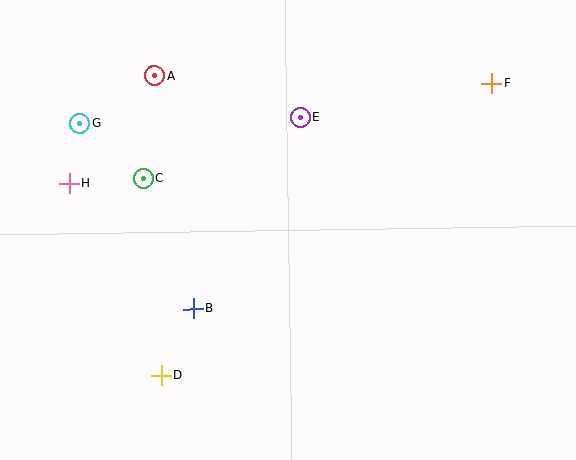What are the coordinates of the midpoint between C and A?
The midpoint between C and A is at (149, 127).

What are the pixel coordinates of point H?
Point H is at (69, 184).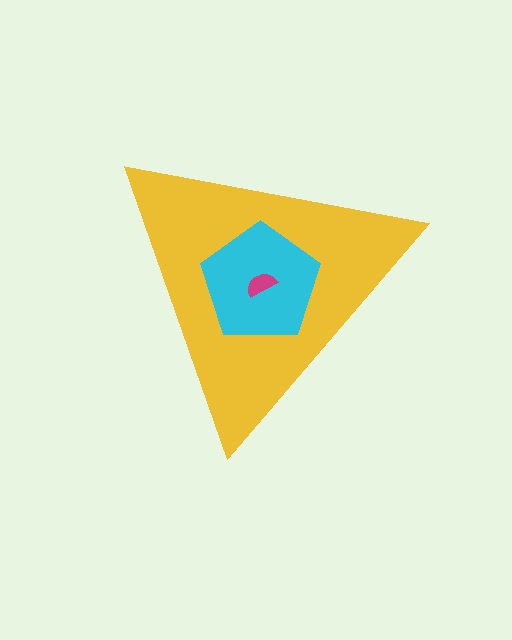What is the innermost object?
The magenta semicircle.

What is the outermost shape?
The yellow triangle.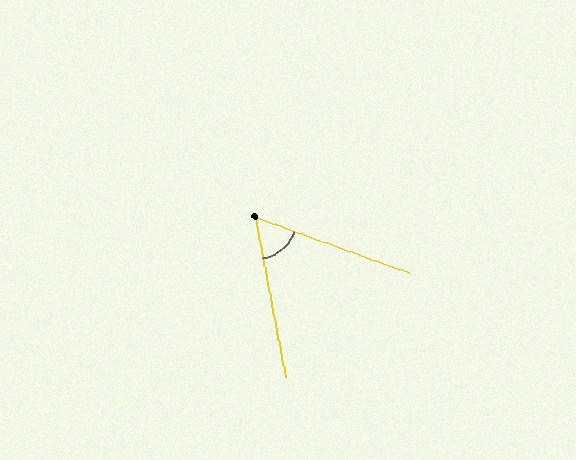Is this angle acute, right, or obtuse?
It is acute.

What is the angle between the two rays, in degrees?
Approximately 59 degrees.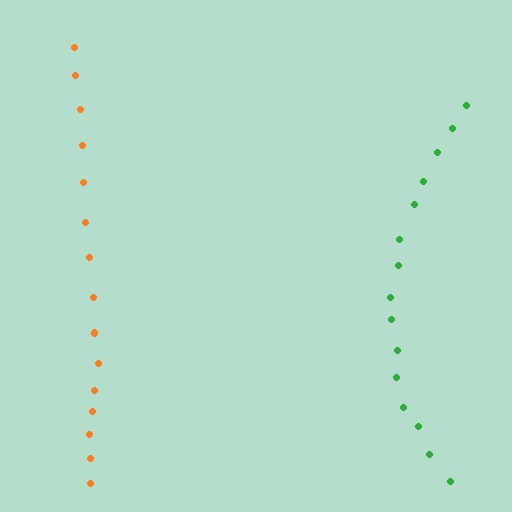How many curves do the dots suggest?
There are 2 distinct paths.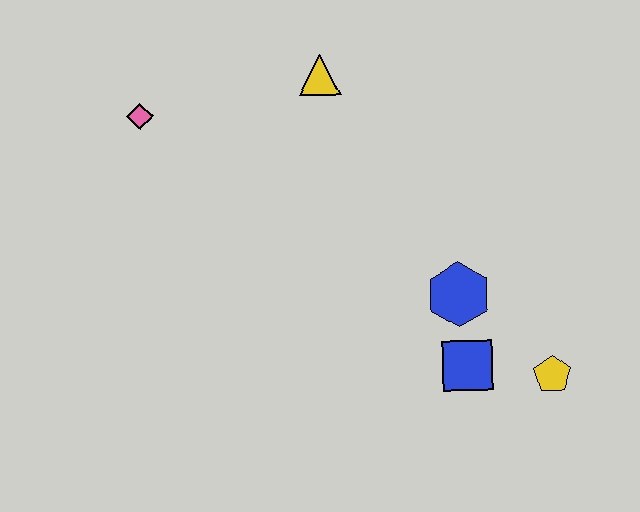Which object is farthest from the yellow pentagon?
The pink diamond is farthest from the yellow pentagon.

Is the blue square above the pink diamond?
No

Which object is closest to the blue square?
The blue hexagon is closest to the blue square.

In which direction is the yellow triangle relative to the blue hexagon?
The yellow triangle is above the blue hexagon.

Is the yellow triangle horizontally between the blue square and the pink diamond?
Yes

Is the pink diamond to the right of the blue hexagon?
No